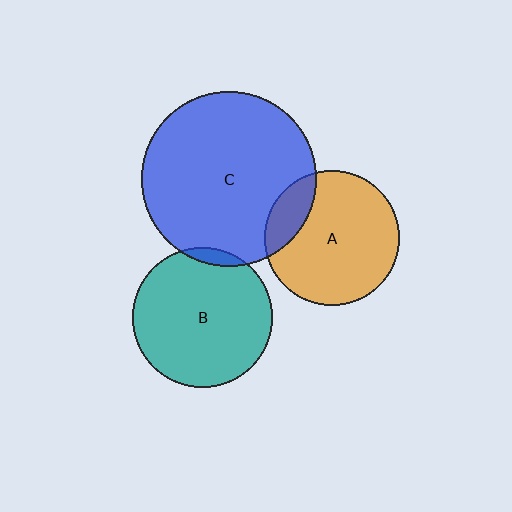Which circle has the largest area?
Circle C (blue).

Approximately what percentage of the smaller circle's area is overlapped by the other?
Approximately 5%.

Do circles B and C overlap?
Yes.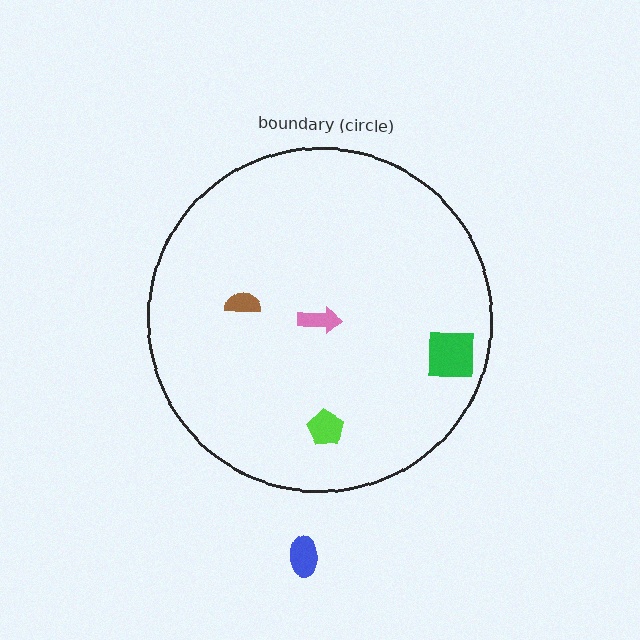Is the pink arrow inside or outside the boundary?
Inside.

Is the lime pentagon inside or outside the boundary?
Inside.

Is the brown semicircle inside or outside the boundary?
Inside.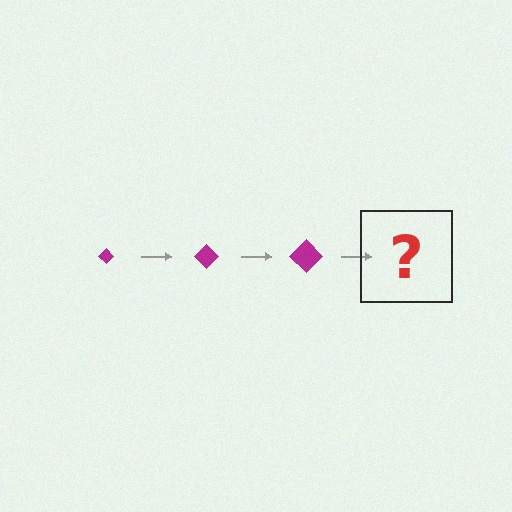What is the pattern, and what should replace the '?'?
The pattern is that the diamond gets progressively larger each step. The '?' should be a magenta diamond, larger than the previous one.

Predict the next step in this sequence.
The next step is a magenta diamond, larger than the previous one.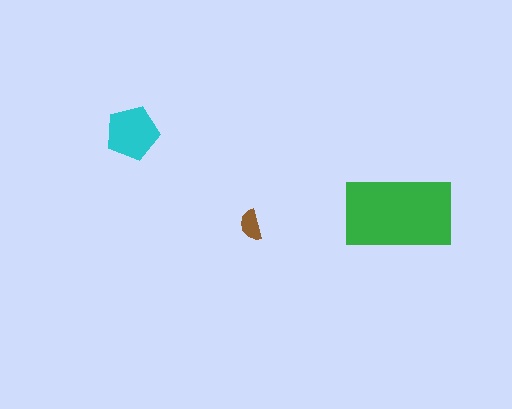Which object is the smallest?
The brown semicircle.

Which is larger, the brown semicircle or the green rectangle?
The green rectangle.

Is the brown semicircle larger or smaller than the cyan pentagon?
Smaller.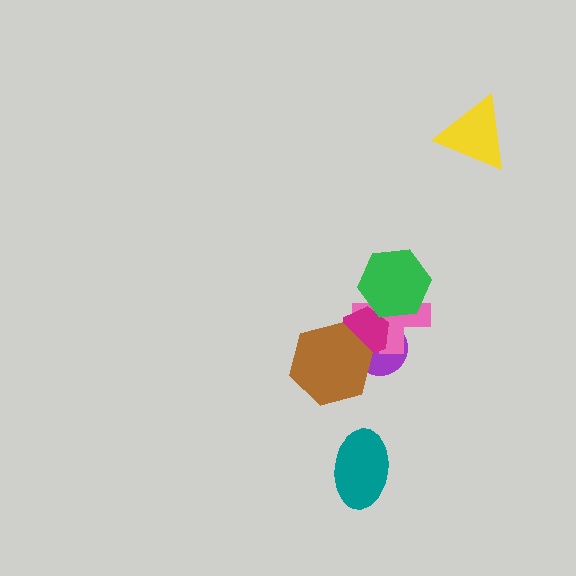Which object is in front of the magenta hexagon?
The brown hexagon is in front of the magenta hexagon.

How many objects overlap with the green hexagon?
1 object overlaps with the green hexagon.